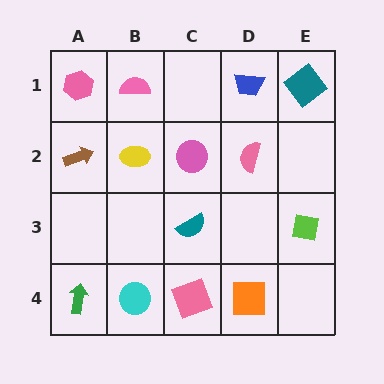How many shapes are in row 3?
2 shapes.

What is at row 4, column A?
A green arrow.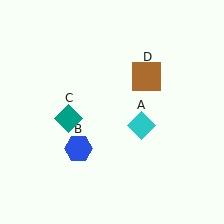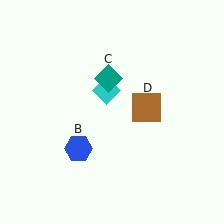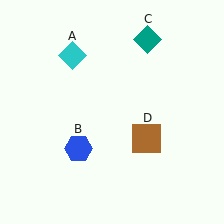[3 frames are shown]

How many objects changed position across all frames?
3 objects changed position: cyan diamond (object A), teal diamond (object C), brown square (object D).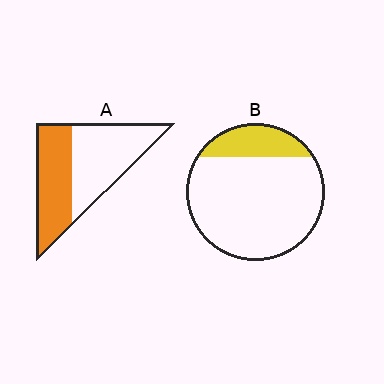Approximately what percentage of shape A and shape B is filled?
A is approximately 45% and B is approximately 20%.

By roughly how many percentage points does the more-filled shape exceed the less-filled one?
By roughly 25 percentage points (A over B).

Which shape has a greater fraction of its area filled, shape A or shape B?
Shape A.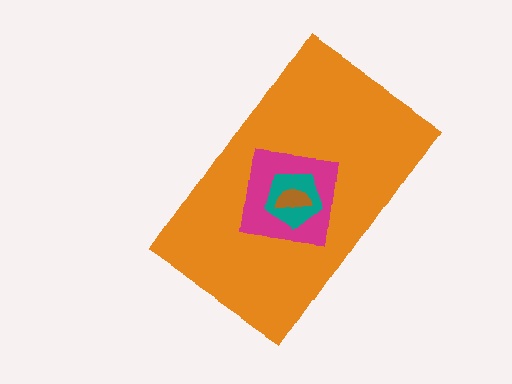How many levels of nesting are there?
4.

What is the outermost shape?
The orange rectangle.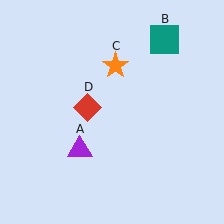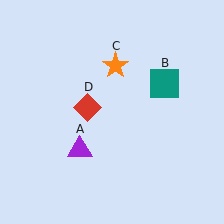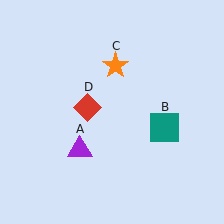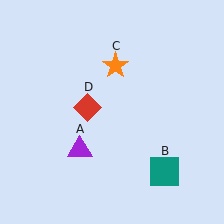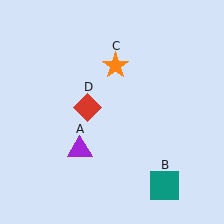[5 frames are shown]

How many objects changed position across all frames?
1 object changed position: teal square (object B).